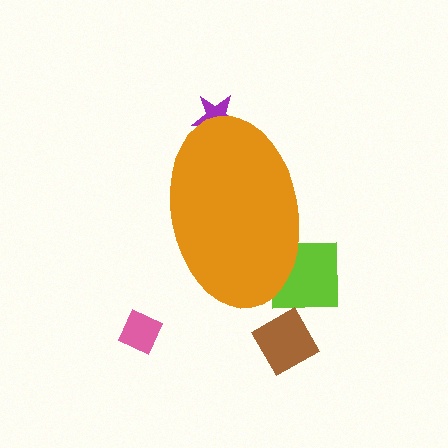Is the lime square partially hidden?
Yes, the lime square is partially hidden behind the orange ellipse.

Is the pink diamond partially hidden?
No, the pink diamond is fully visible.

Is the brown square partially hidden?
No, the brown square is fully visible.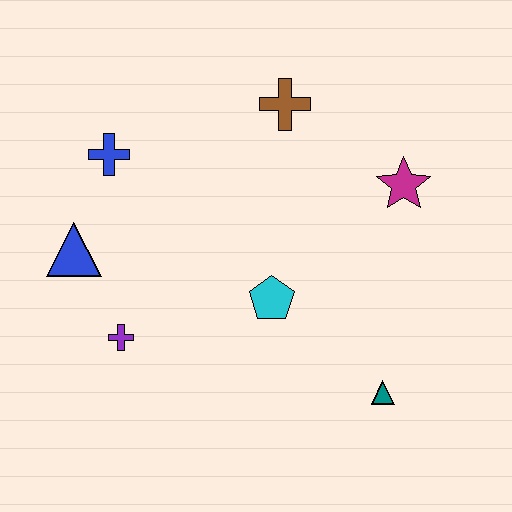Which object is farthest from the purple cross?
The magenta star is farthest from the purple cross.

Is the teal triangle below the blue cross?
Yes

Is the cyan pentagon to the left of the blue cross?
No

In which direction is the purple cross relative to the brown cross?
The purple cross is below the brown cross.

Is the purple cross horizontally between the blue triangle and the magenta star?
Yes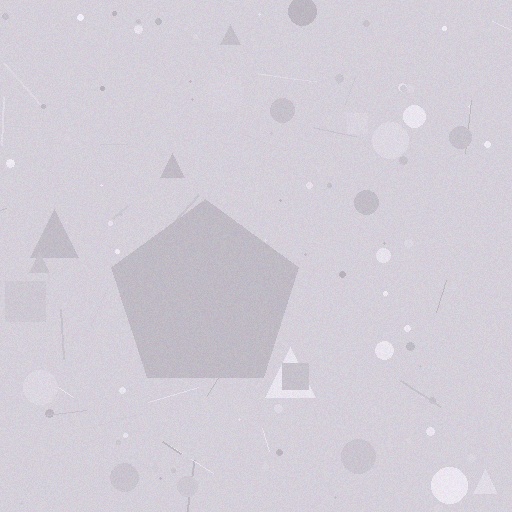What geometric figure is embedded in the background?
A pentagon is embedded in the background.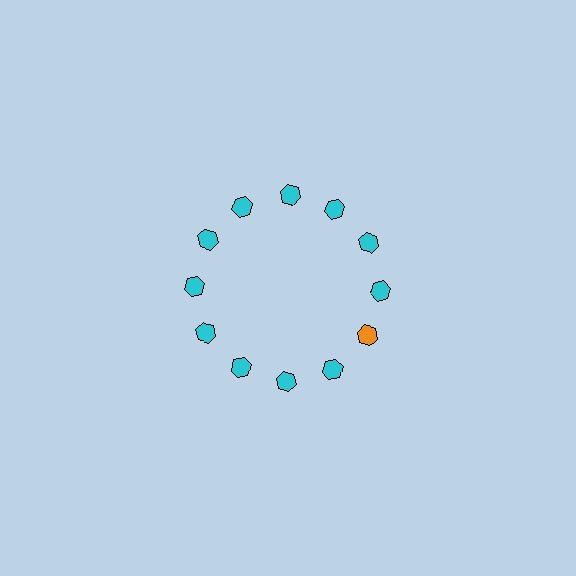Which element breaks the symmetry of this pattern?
The orange hexagon at roughly the 4 o'clock position breaks the symmetry. All other shapes are cyan hexagons.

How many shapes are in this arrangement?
There are 12 shapes arranged in a ring pattern.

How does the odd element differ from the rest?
It has a different color: orange instead of cyan.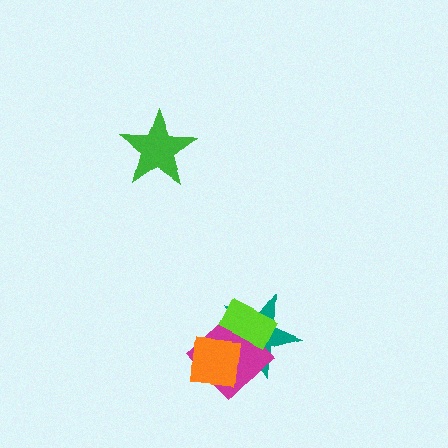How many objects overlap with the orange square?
3 objects overlap with the orange square.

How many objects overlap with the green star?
0 objects overlap with the green star.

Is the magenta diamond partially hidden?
Yes, it is partially covered by another shape.